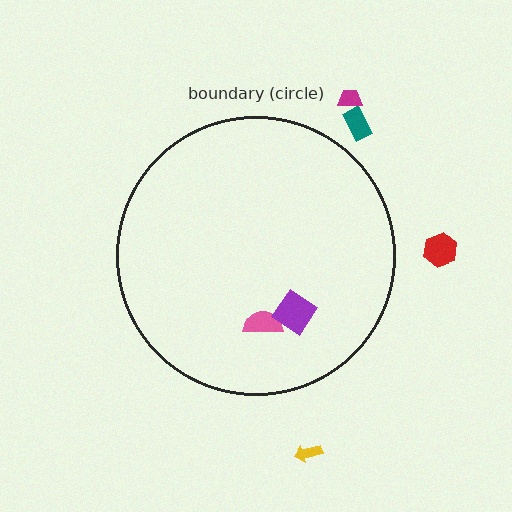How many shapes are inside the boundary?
2 inside, 4 outside.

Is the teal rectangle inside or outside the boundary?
Outside.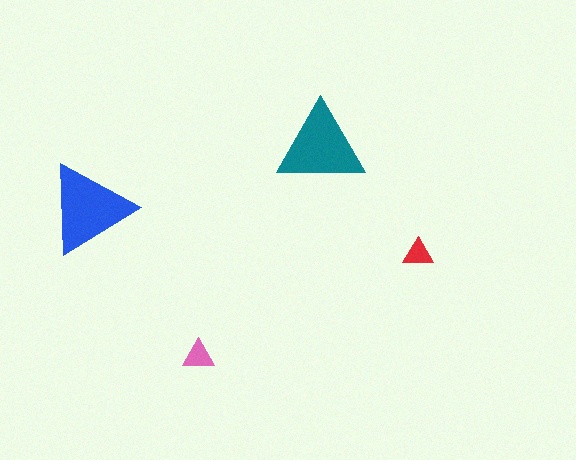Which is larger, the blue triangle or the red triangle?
The blue one.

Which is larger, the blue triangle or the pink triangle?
The blue one.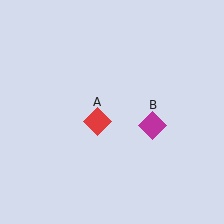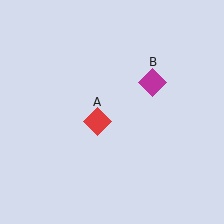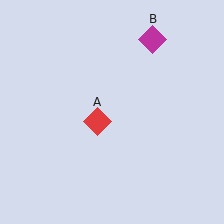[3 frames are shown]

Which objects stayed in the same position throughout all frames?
Red diamond (object A) remained stationary.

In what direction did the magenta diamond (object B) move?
The magenta diamond (object B) moved up.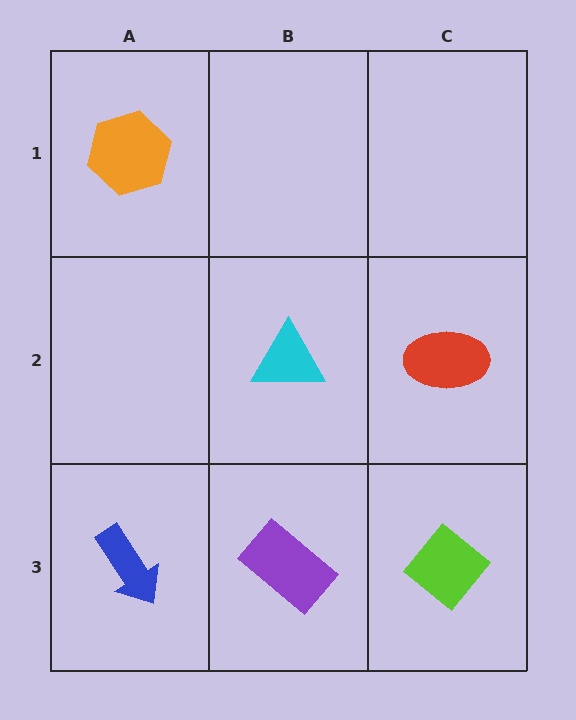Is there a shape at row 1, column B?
No, that cell is empty.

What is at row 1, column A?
An orange hexagon.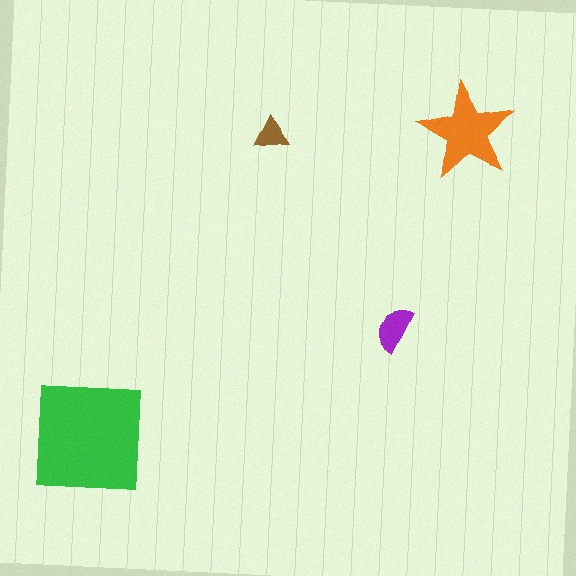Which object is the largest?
The green square.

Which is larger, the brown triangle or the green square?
The green square.